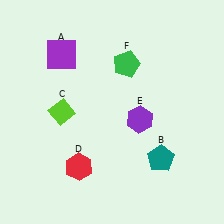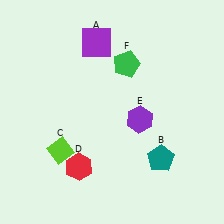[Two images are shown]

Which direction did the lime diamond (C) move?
The lime diamond (C) moved down.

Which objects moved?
The objects that moved are: the purple square (A), the lime diamond (C).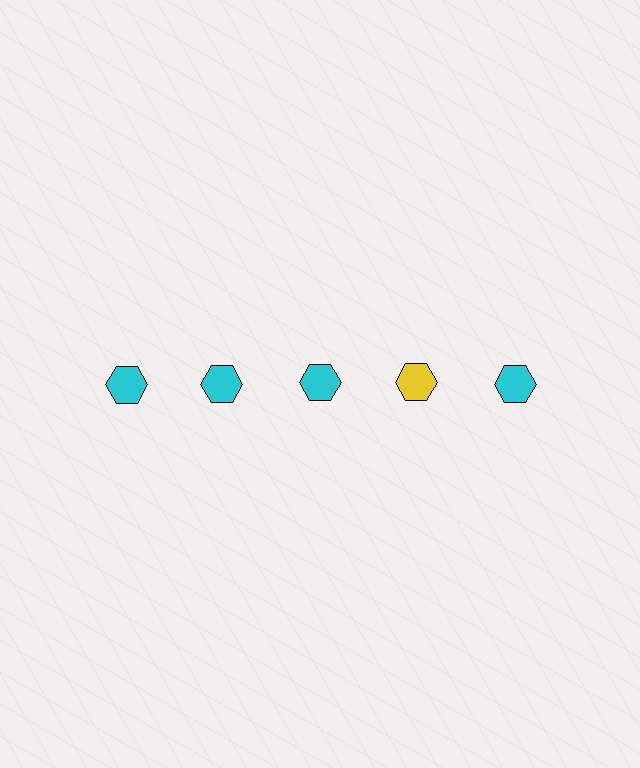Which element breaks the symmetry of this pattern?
The yellow hexagon in the top row, second from right column breaks the symmetry. All other shapes are cyan hexagons.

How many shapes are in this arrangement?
There are 5 shapes arranged in a grid pattern.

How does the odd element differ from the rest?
It has a different color: yellow instead of cyan.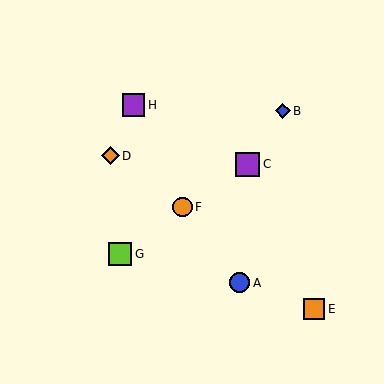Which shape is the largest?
The purple square (labeled C) is the largest.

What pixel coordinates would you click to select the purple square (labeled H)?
Click at (133, 105) to select the purple square H.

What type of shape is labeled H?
Shape H is a purple square.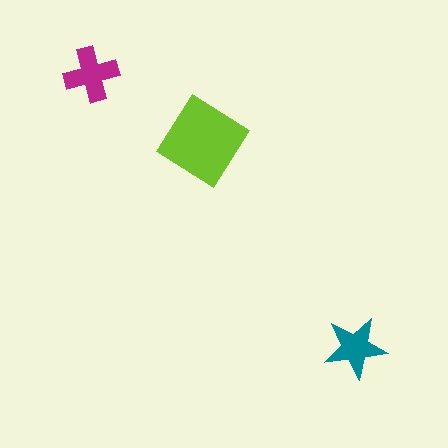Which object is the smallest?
The teal star.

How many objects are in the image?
There are 3 objects in the image.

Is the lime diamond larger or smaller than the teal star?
Larger.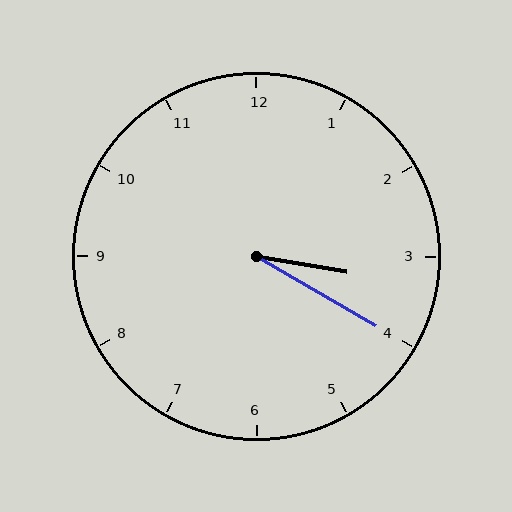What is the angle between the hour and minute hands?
Approximately 20 degrees.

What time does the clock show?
3:20.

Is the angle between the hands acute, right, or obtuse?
It is acute.